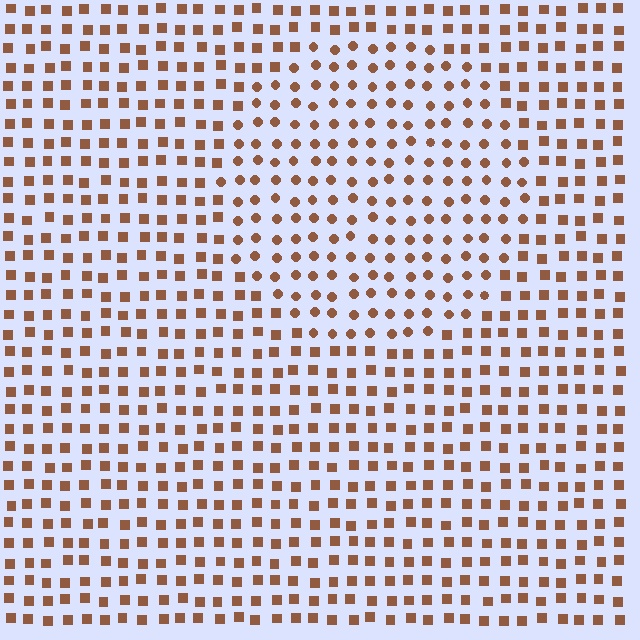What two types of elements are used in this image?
The image uses circles inside the circle region and squares outside it.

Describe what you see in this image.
The image is filled with small brown elements arranged in a uniform grid. A circle-shaped region contains circles, while the surrounding area contains squares. The boundary is defined purely by the change in element shape.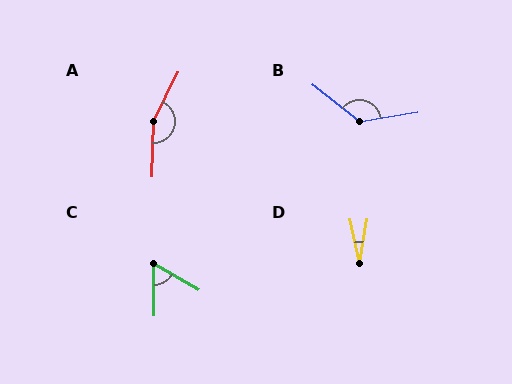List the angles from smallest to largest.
D (22°), C (60°), B (133°), A (156°).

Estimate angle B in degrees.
Approximately 133 degrees.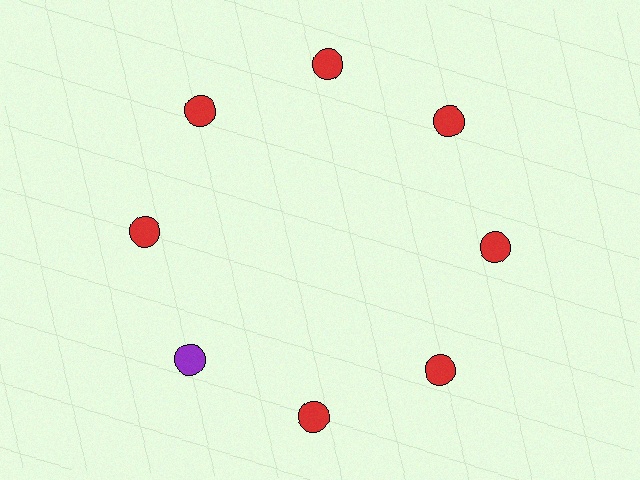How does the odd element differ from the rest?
It has a different color: purple instead of red.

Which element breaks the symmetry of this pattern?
The purple circle at roughly the 8 o'clock position breaks the symmetry. All other shapes are red circles.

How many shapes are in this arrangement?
There are 8 shapes arranged in a ring pattern.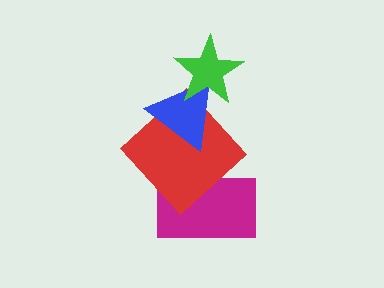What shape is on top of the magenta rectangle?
The red diamond is on top of the magenta rectangle.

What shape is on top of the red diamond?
The blue triangle is on top of the red diamond.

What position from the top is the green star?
The green star is 1st from the top.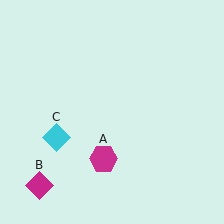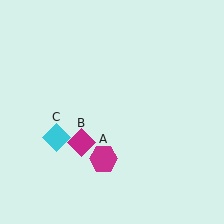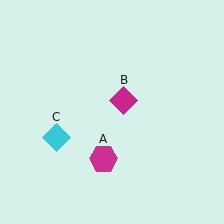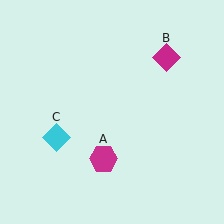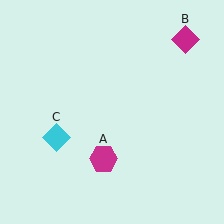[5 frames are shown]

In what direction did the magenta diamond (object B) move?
The magenta diamond (object B) moved up and to the right.